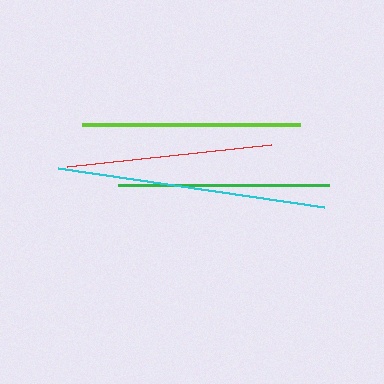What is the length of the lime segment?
The lime segment is approximately 217 pixels long.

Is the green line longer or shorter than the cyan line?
The cyan line is longer than the green line.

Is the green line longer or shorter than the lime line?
The lime line is longer than the green line.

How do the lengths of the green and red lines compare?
The green and red lines are approximately the same length.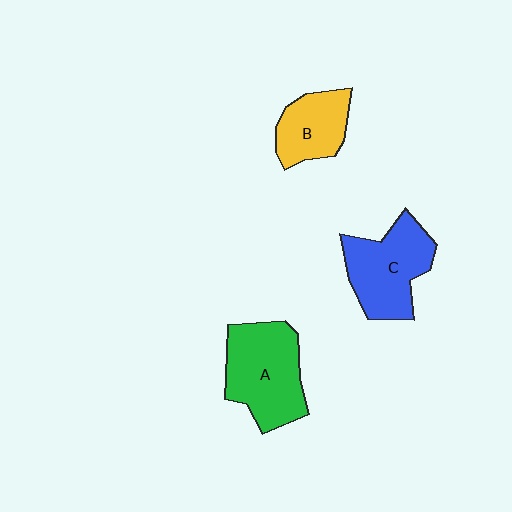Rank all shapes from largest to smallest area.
From largest to smallest: A (green), C (blue), B (yellow).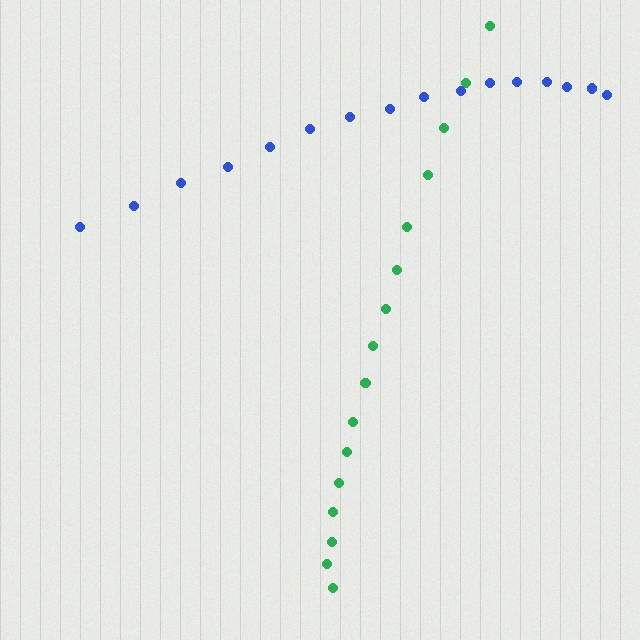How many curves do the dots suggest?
There are 2 distinct paths.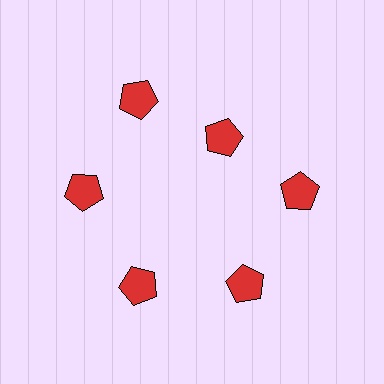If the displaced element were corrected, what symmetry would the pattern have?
It would have 6-fold rotational symmetry — the pattern would map onto itself every 60 degrees.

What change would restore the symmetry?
The symmetry would be restored by moving it outward, back onto the ring so that all 6 pentagons sit at equal angles and equal distance from the center.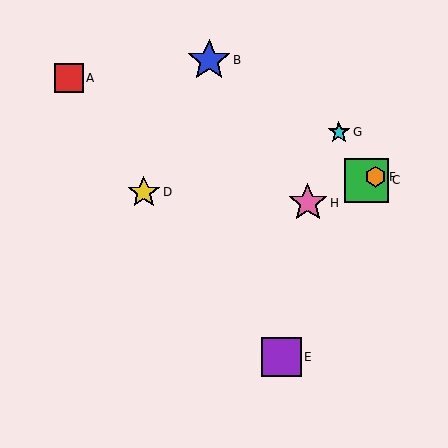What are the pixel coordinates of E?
Object E is at (281, 357).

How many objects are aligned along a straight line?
3 objects (C, F, H) are aligned along a straight line.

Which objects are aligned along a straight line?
Objects C, F, H are aligned along a straight line.